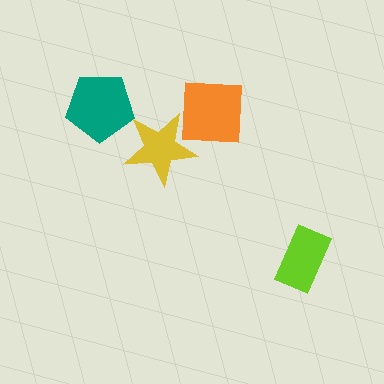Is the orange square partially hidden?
Yes, it is partially covered by another shape.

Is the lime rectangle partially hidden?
No, no other shape covers it.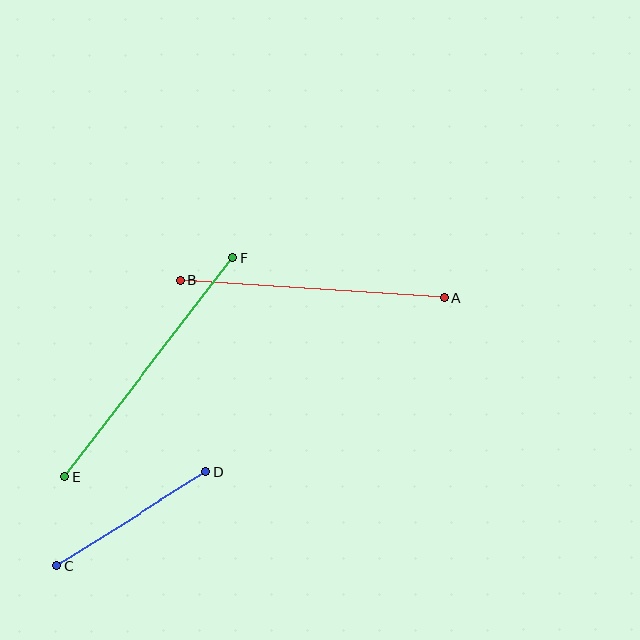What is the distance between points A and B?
The distance is approximately 264 pixels.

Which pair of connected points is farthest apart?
Points E and F are farthest apart.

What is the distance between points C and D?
The distance is approximately 176 pixels.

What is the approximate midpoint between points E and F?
The midpoint is at approximately (149, 367) pixels.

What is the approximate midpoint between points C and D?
The midpoint is at approximately (131, 519) pixels.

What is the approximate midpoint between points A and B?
The midpoint is at approximately (312, 289) pixels.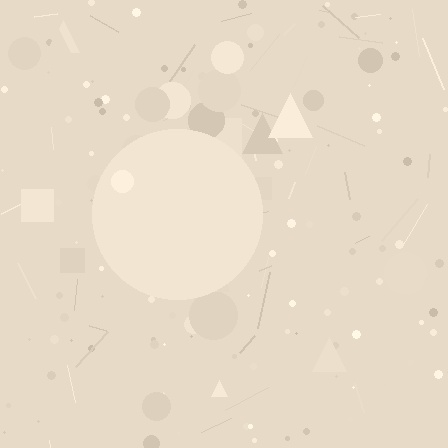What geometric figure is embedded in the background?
A circle is embedded in the background.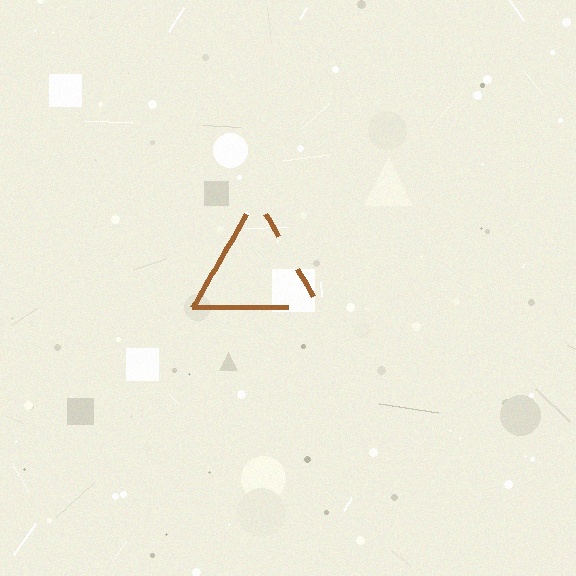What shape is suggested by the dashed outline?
The dashed outline suggests a triangle.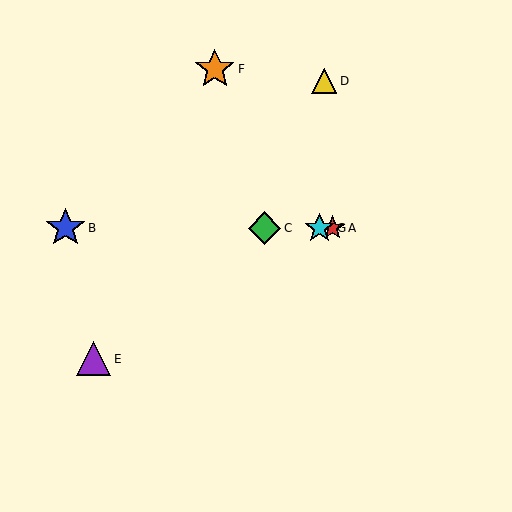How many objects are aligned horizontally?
4 objects (A, B, C, G) are aligned horizontally.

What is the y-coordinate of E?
Object E is at y≈359.